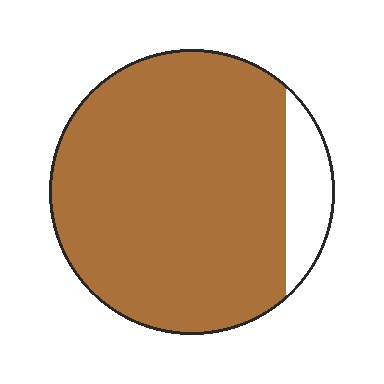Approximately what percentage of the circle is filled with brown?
Approximately 90%.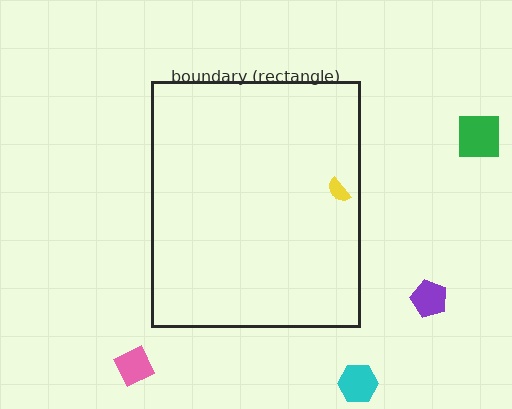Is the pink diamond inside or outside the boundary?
Outside.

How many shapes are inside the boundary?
1 inside, 4 outside.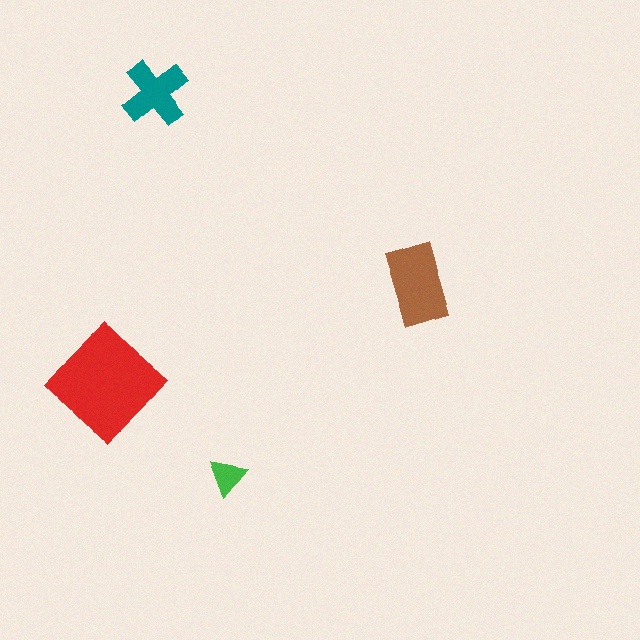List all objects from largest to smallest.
The red diamond, the brown rectangle, the teal cross, the green triangle.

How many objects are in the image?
There are 4 objects in the image.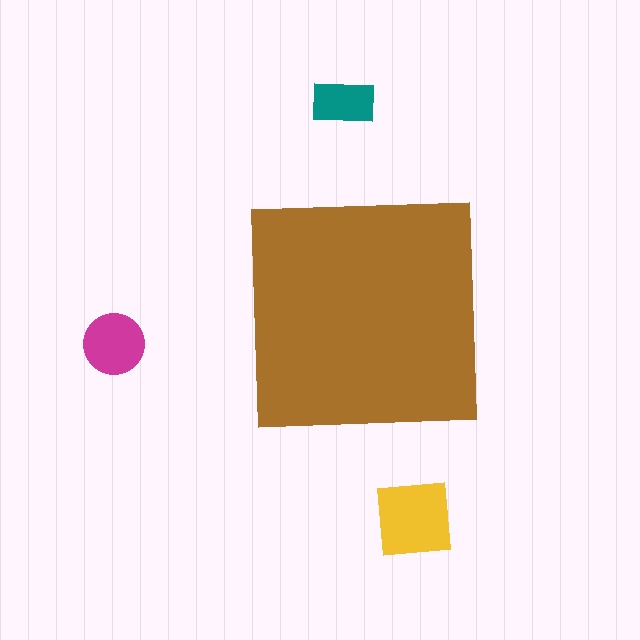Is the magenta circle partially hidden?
No, the magenta circle is fully visible.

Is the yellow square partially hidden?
No, the yellow square is fully visible.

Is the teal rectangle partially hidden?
No, the teal rectangle is fully visible.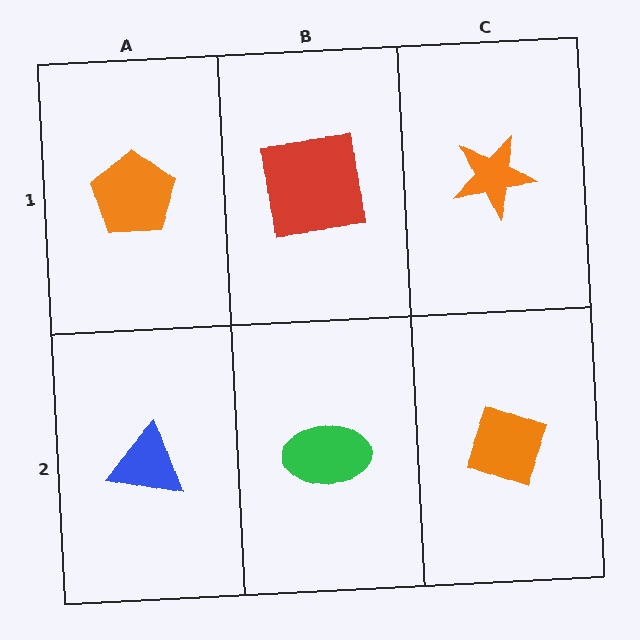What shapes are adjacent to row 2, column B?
A red square (row 1, column B), a blue triangle (row 2, column A), an orange diamond (row 2, column C).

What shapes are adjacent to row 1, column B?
A green ellipse (row 2, column B), an orange pentagon (row 1, column A), an orange star (row 1, column C).